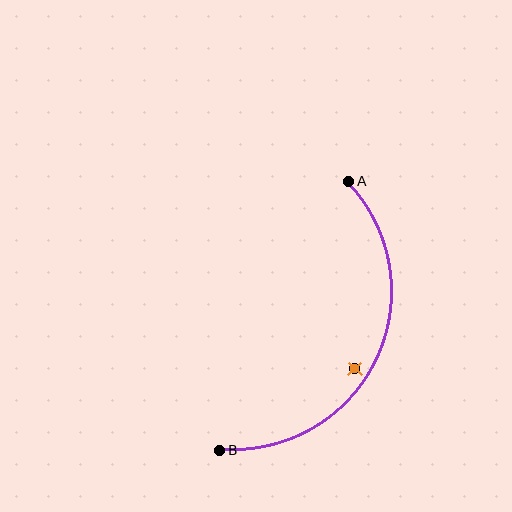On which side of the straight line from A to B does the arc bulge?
The arc bulges to the right of the straight line connecting A and B.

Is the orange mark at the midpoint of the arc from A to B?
No — the orange mark does not lie on the arc at all. It sits slightly inside the curve.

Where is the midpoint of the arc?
The arc midpoint is the point on the curve farthest from the straight line joining A and B. It sits to the right of that line.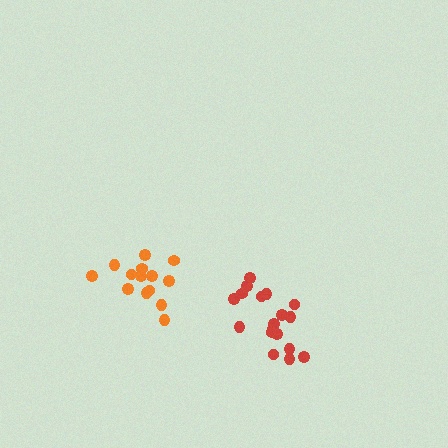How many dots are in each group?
Group 1: 18 dots, Group 2: 14 dots (32 total).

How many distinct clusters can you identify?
There are 2 distinct clusters.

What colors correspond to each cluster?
The clusters are colored: red, orange.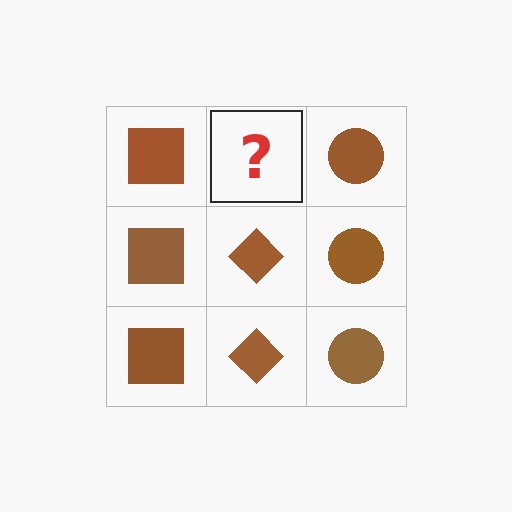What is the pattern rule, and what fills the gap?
The rule is that each column has a consistent shape. The gap should be filled with a brown diamond.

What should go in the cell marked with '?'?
The missing cell should contain a brown diamond.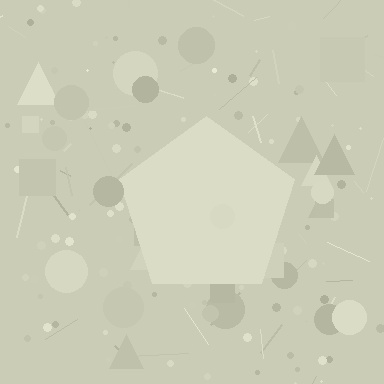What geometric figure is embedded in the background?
A pentagon is embedded in the background.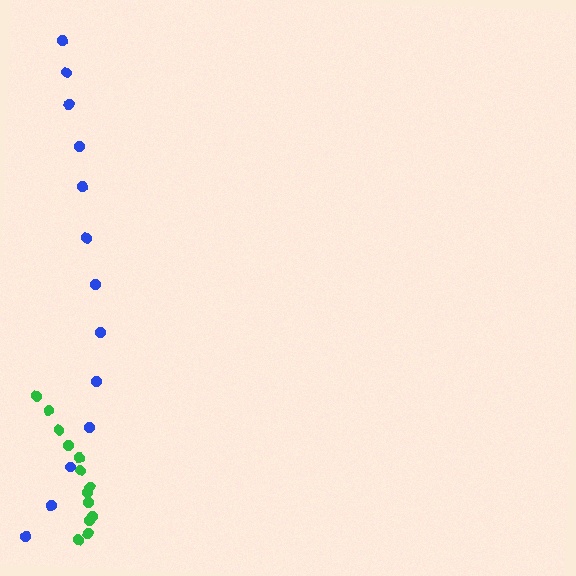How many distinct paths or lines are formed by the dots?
There are 2 distinct paths.